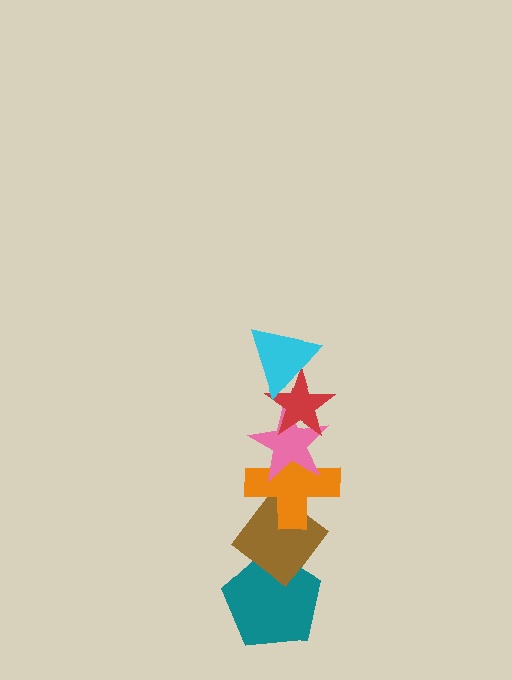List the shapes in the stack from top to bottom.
From top to bottom: the cyan triangle, the red star, the pink star, the orange cross, the brown diamond, the teal pentagon.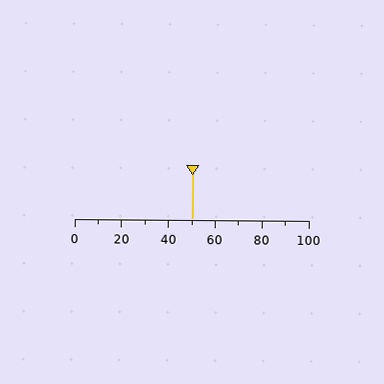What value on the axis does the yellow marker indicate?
The marker indicates approximately 50.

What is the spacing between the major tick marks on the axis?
The major ticks are spaced 20 apart.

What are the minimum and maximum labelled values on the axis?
The axis runs from 0 to 100.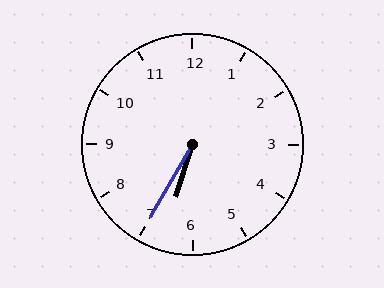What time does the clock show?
6:35.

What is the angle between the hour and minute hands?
Approximately 12 degrees.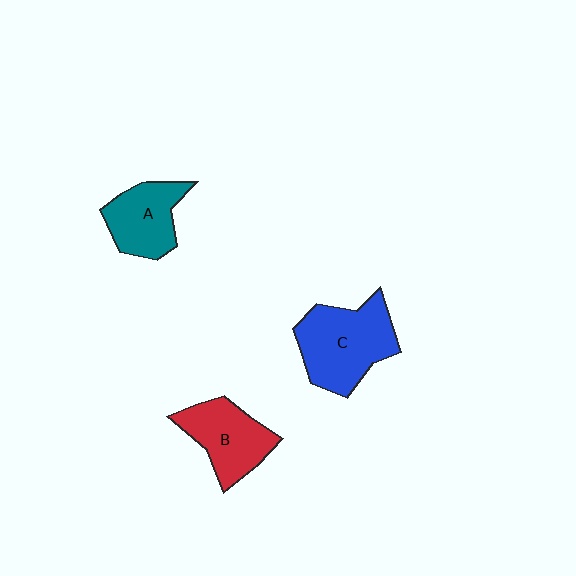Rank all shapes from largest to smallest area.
From largest to smallest: C (blue), B (red), A (teal).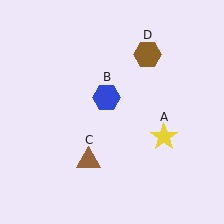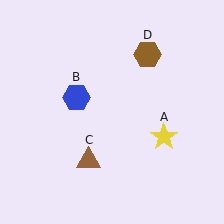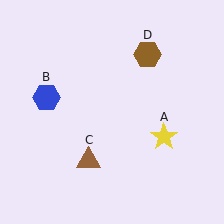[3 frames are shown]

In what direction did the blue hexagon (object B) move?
The blue hexagon (object B) moved left.